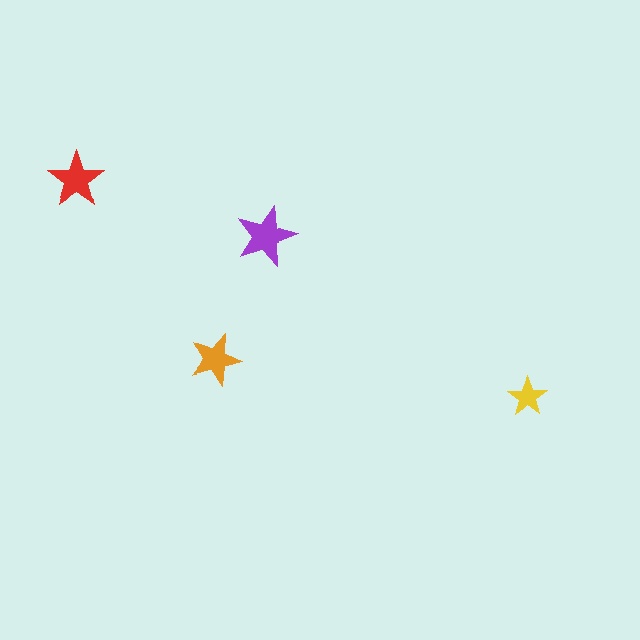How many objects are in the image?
There are 4 objects in the image.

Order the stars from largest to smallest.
the purple one, the red one, the orange one, the yellow one.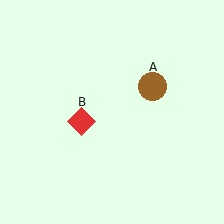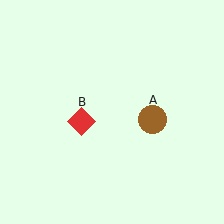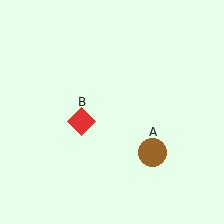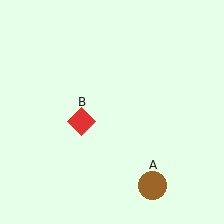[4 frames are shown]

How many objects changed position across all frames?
1 object changed position: brown circle (object A).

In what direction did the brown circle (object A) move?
The brown circle (object A) moved down.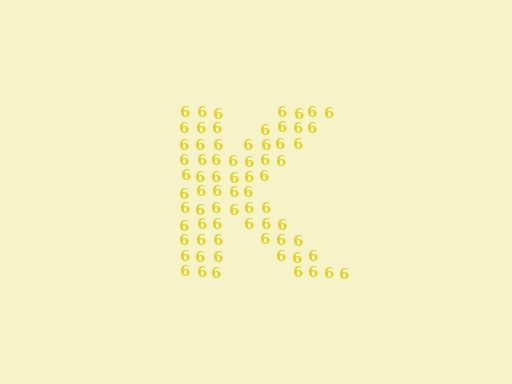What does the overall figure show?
The overall figure shows the letter K.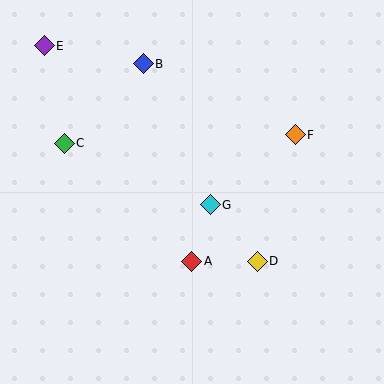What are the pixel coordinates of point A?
Point A is at (192, 261).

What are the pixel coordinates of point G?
Point G is at (210, 205).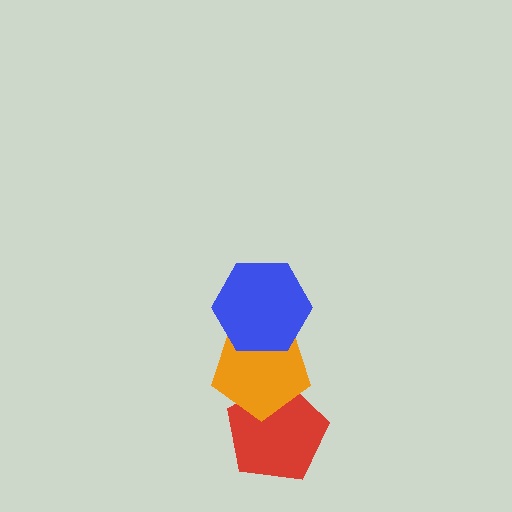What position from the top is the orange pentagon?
The orange pentagon is 2nd from the top.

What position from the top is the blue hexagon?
The blue hexagon is 1st from the top.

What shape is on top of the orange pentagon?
The blue hexagon is on top of the orange pentagon.